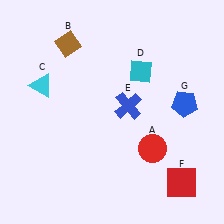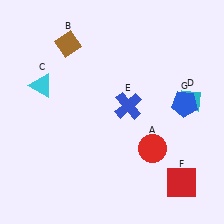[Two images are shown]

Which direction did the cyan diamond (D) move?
The cyan diamond (D) moved right.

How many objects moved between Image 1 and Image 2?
1 object moved between the two images.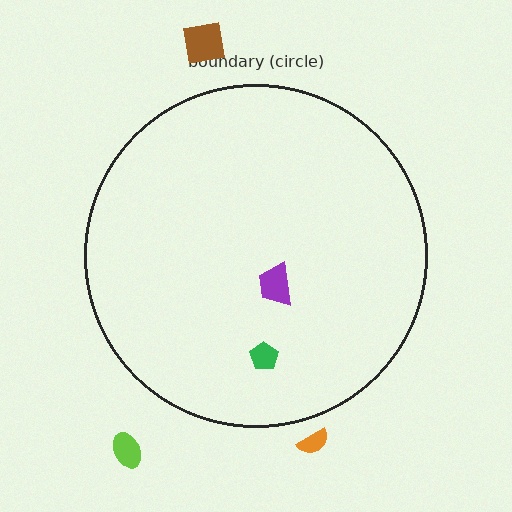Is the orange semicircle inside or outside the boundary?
Outside.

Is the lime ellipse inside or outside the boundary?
Outside.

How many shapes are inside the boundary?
2 inside, 3 outside.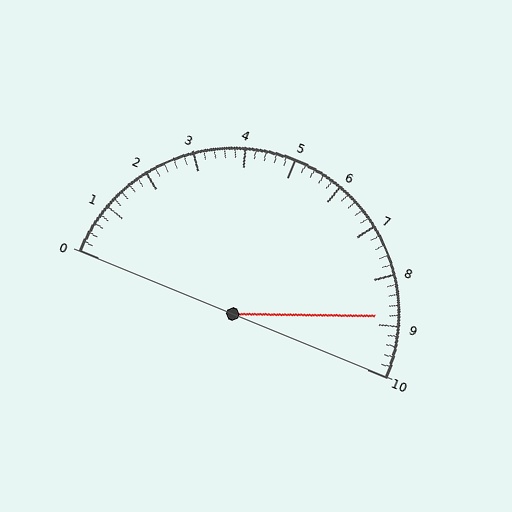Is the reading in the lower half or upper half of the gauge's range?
The reading is in the upper half of the range (0 to 10).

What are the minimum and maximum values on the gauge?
The gauge ranges from 0 to 10.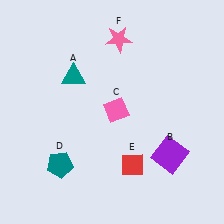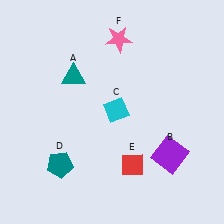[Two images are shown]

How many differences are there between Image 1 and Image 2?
There is 1 difference between the two images.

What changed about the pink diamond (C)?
In Image 1, C is pink. In Image 2, it changed to cyan.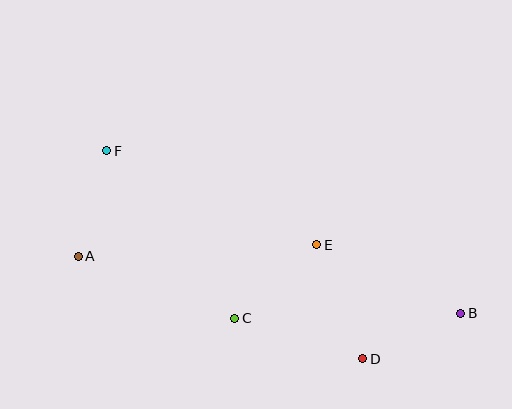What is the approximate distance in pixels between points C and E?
The distance between C and E is approximately 110 pixels.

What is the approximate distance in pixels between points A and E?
The distance between A and E is approximately 239 pixels.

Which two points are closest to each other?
Points B and D are closest to each other.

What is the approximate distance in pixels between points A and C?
The distance between A and C is approximately 168 pixels.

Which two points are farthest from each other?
Points B and F are farthest from each other.